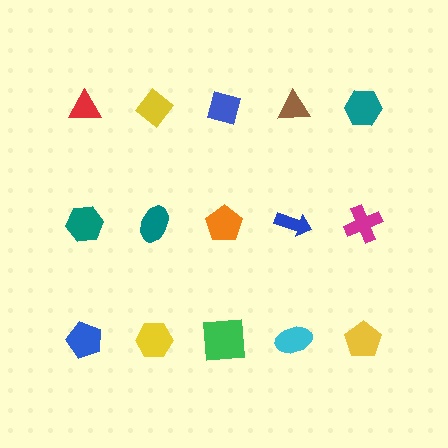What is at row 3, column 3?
A green square.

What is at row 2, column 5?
A magenta cross.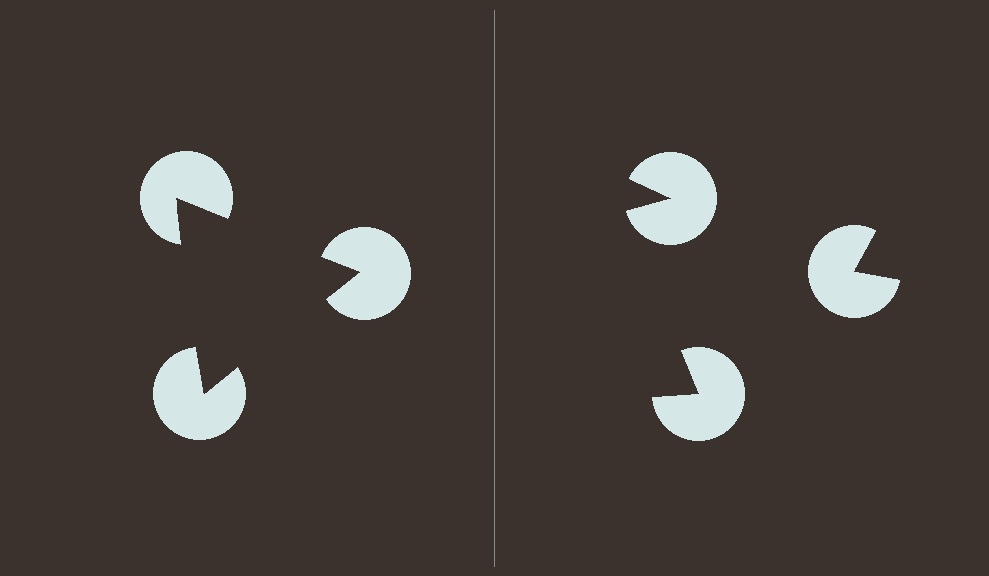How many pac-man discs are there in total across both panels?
6 — 3 on each side.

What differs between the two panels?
The pac-man discs are positioned identically on both sides; only the wedge orientations differ. On the left they align to a triangle; on the right they are misaligned.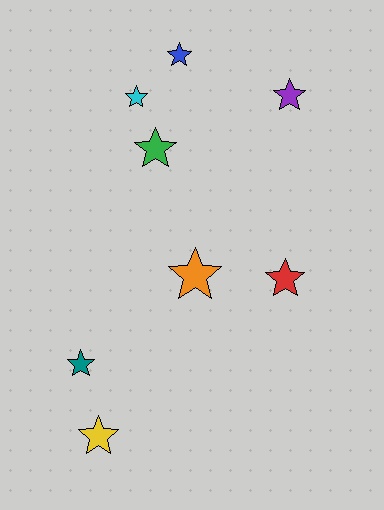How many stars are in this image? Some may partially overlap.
There are 8 stars.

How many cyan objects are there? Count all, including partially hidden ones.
There is 1 cyan object.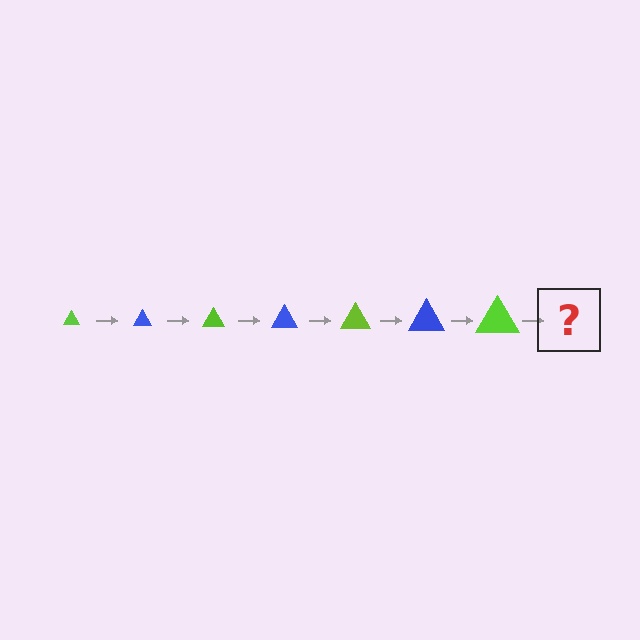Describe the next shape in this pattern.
It should be a blue triangle, larger than the previous one.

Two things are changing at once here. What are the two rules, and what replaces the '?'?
The two rules are that the triangle grows larger each step and the color cycles through lime and blue. The '?' should be a blue triangle, larger than the previous one.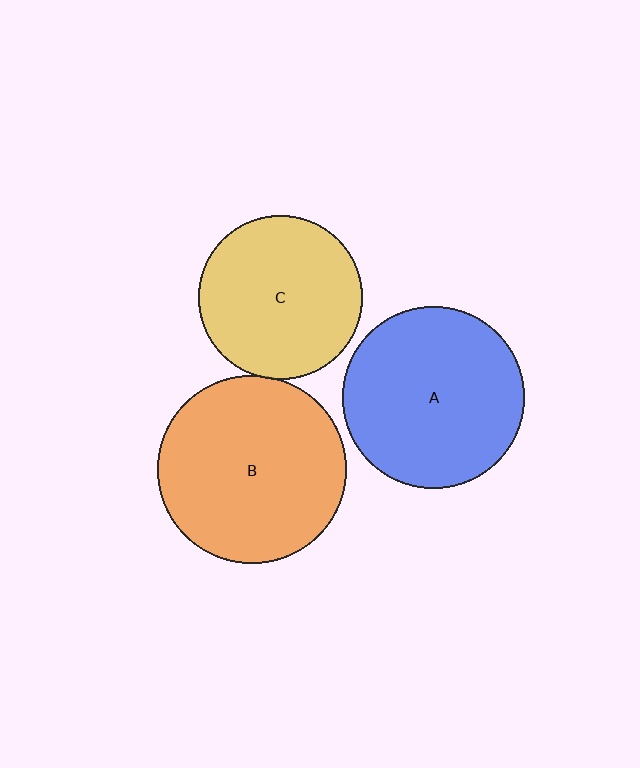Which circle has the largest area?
Circle B (orange).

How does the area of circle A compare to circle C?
Approximately 1.2 times.